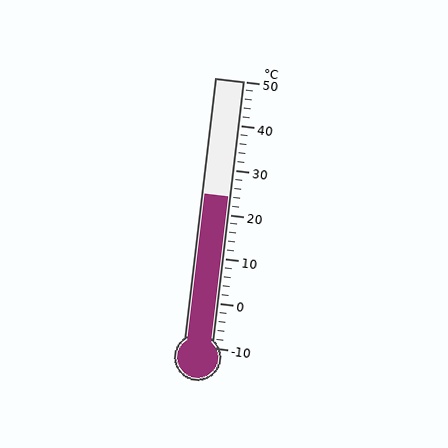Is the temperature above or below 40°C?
The temperature is below 40°C.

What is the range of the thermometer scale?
The thermometer scale ranges from -10°C to 50°C.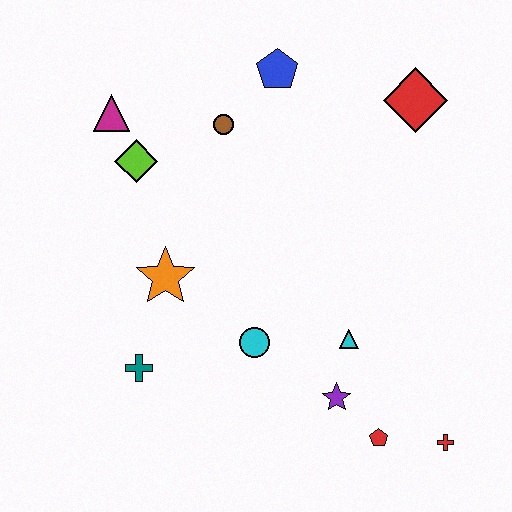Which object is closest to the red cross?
The red pentagon is closest to the red cross.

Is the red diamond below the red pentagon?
No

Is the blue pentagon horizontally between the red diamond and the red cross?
No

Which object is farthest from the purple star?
The magenta triangle is farthest from the purple star.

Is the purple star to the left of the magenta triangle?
No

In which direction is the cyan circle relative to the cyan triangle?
The cyan circle is to the left of the cyan triangle.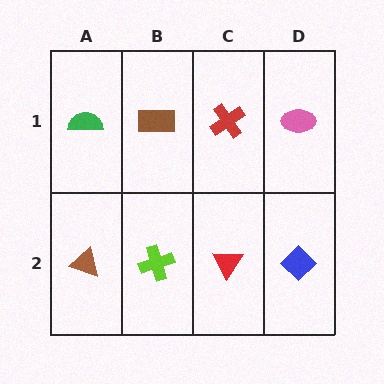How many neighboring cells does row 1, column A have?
2.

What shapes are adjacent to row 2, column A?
A green semicircle (row 1, column A), a lime cross (row 2, column B).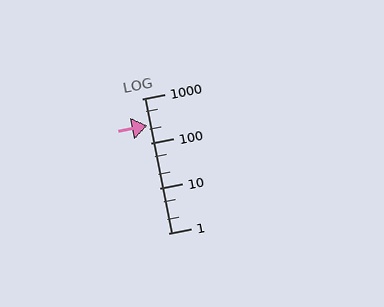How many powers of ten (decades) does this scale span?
The scale spans 3 decades, from 1 to 1000.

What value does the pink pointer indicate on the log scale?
The pointer indicates approximately 250.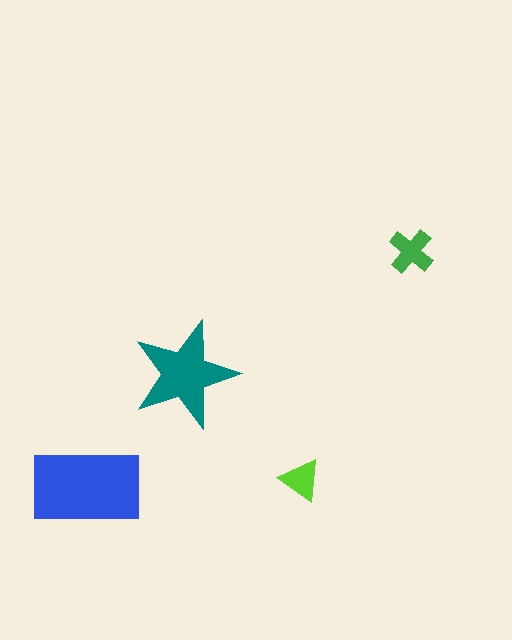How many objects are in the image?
There are 4 objects in the image.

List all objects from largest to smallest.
The blue rectangle, the teal star, the green cross, the lime triangle.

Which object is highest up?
The green cross is topmost.